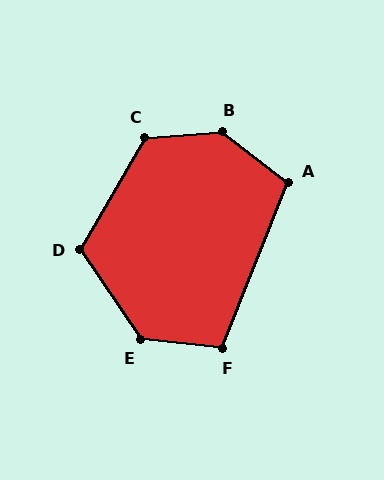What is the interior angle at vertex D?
Approximately 116 degrees (obtuse).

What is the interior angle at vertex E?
Approximately 130 degrees (obtuse).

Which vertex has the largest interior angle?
B, at approximately 138 degrees.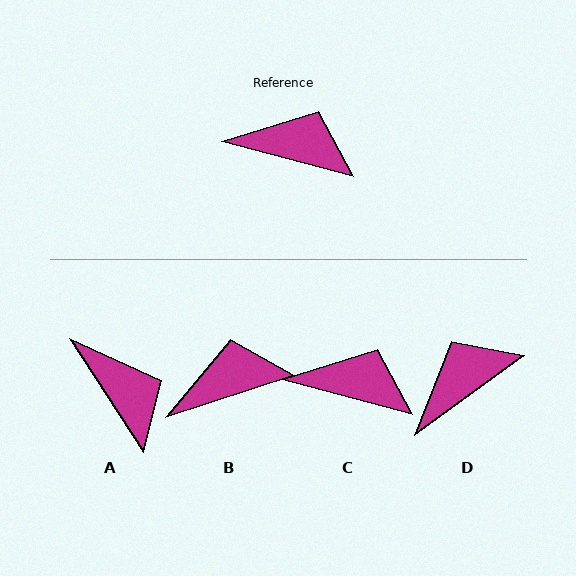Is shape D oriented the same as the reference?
No, it is off by about 51 degrees.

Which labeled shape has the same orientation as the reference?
C.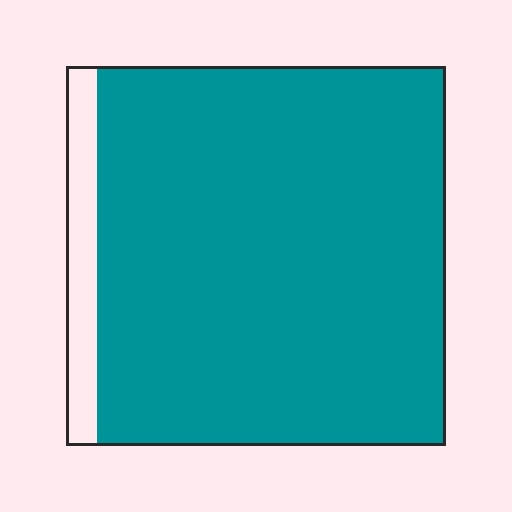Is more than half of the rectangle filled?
Yes.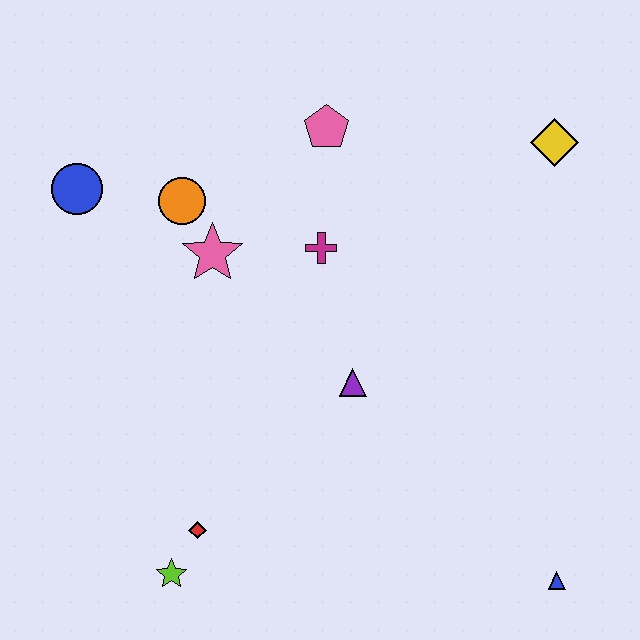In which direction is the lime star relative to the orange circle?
The lime star is below the orange circle.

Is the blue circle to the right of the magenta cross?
No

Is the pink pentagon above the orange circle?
Yes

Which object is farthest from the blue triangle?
The blue circle is farthest from the blue triangle.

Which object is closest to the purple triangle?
The magenta cross is closest to the purple triangle.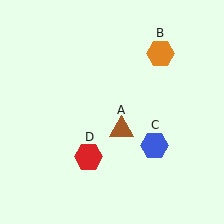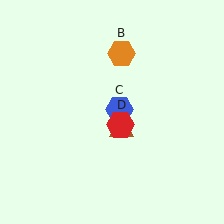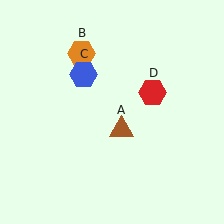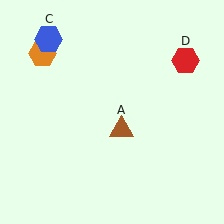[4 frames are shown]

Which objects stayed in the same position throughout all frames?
Brown triangle (object A) remained stationary.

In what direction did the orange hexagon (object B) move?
The orange hexagon (object B) moved left.